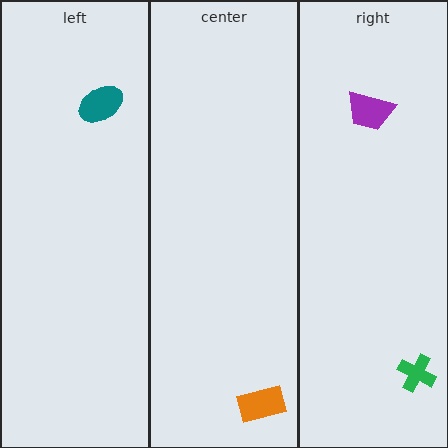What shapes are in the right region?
The green cross, the purple trapezoid.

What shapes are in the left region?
The teal ellipse.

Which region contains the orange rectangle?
The center region.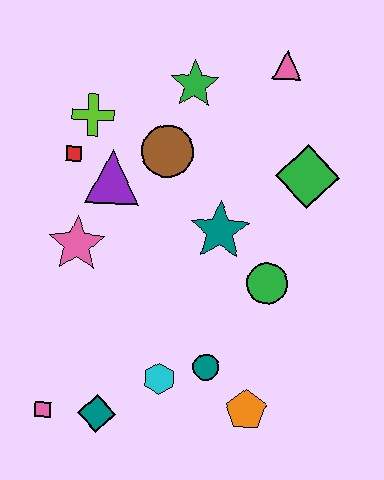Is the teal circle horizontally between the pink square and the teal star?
Yes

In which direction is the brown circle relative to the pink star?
The brown circle is above the pink star.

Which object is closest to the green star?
The brown circle is closest to the green star.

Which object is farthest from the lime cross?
The orange pentagon is farthest from the lime cross.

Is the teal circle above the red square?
No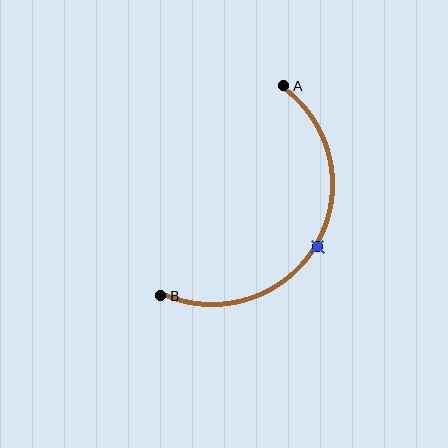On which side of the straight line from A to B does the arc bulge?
The arc bulges to the right of the straight line connecting A and B.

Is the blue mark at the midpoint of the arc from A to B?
Yes. The blue mark lies on the arc at equal arc-length from both A and B — it is the arc midpoint.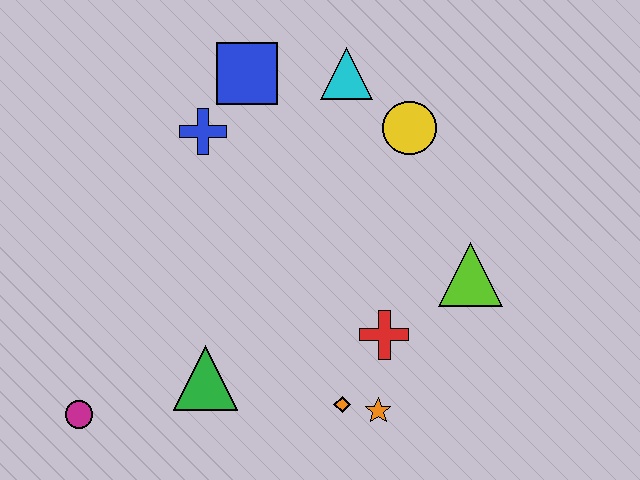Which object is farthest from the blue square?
The magenta circle is farthest from the blue square.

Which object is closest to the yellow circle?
The cyan triangle is closest to the yellow circle.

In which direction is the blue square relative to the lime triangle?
The blue square is to the left of the lime triangle.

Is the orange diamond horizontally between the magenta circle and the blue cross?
No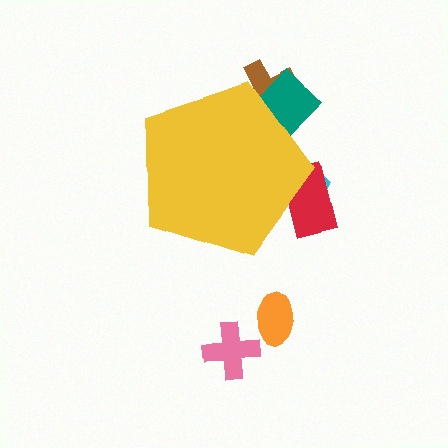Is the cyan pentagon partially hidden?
Yes, the cyan pentagon is partially hidden behind the yellow pentagon.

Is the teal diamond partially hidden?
Yes, the teal diamond is partially hidden behind the yellow pentagon.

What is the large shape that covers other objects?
A yellow pentagon.